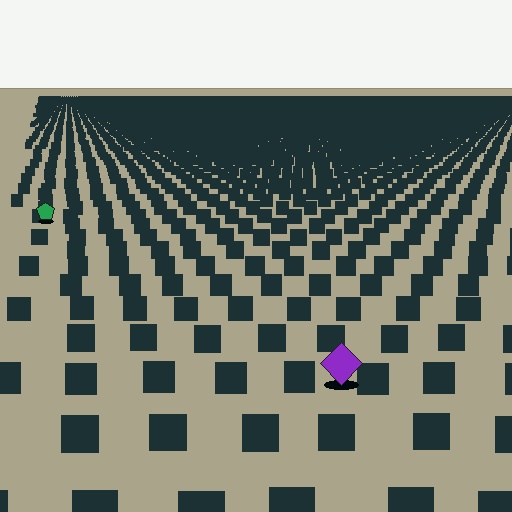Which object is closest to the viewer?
The purple diamond is closest. The texture marks near it are larger and more spread out.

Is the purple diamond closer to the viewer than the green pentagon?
Yes. The purple diamond is closer — you can tell from the texture gradient: the ground texture is coarser near it.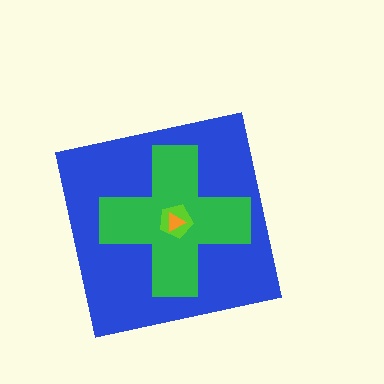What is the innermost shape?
The orange triangle.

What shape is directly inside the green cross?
The lime pentagon.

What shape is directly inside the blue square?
The green cross.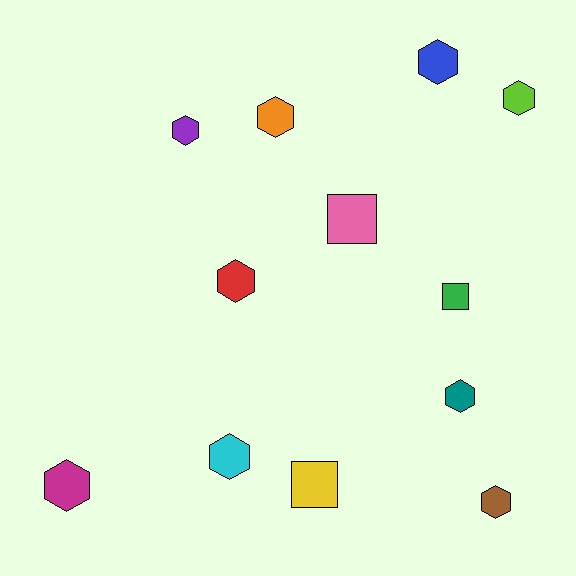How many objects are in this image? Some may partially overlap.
There are 12 objects.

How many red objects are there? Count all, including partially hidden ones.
There is 1 red object.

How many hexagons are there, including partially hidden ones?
There are 9 hexagons.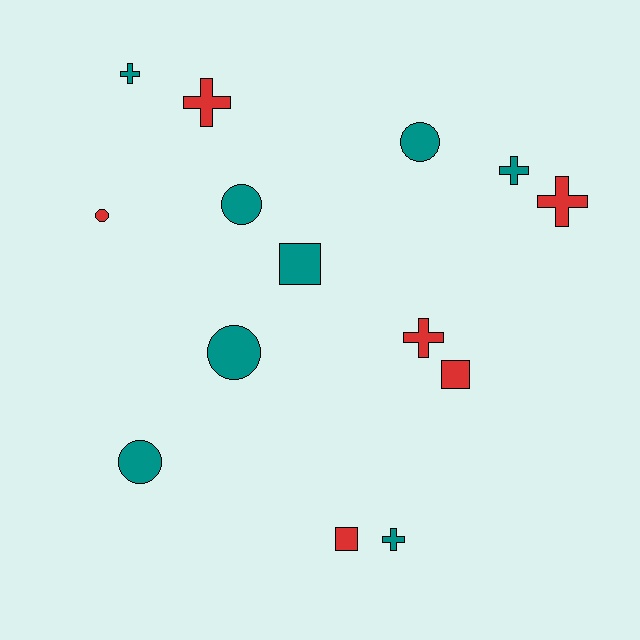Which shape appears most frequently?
Cross, with 6 objects.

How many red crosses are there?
There are 3 red crosses.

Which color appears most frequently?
Teal, with 8 objects.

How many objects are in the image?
There are 14 objects.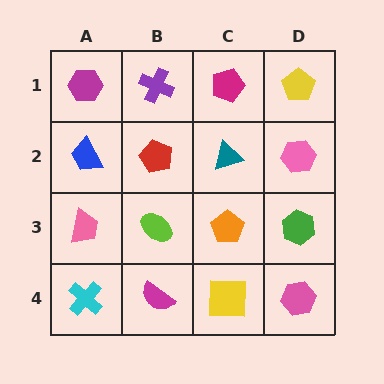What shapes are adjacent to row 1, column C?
A teal triangle (row 2, column C), a purple cross (row 1, column B), a yellow pentagon (row 1, column D).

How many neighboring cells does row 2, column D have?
3.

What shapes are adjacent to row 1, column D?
A pink hexagon (row 2, column D), a magenta pentagon (row 1, column C).